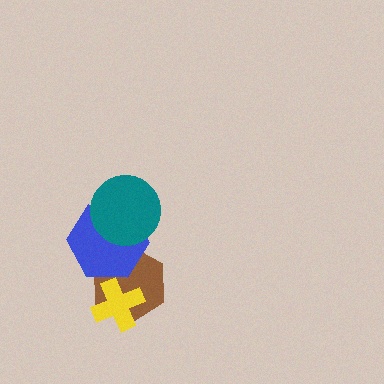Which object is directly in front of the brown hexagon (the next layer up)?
The yellow cross is directly in front of the brown hexagon.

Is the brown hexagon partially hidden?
Yes, it is partially covered by another shape.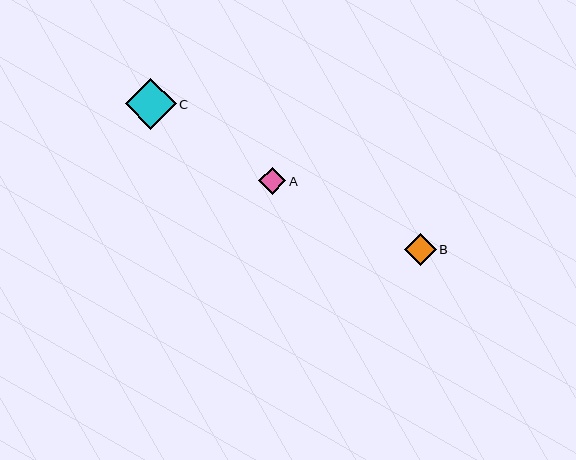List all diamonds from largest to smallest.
From largest to smallest: C, B, A.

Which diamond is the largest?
Diamond C is the largest with a size of approximately 50 pixels.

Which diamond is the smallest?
Diamond A is the smallest with a size of approximately 27 pixels.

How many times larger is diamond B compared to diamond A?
Diamond B is approximately 1.2 times the size of diamond A.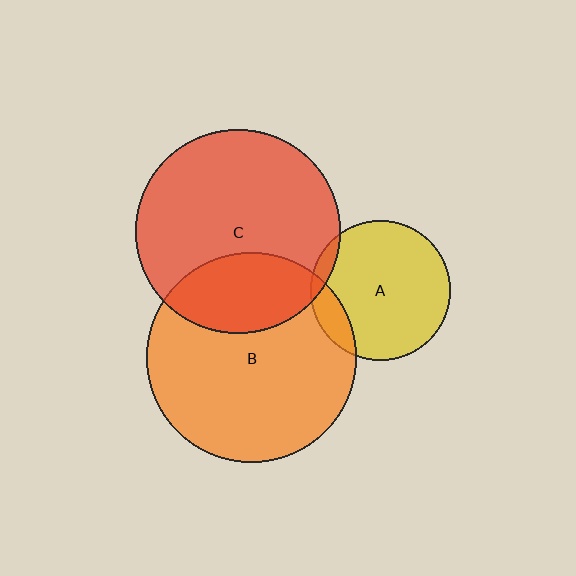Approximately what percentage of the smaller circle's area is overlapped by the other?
Approximately 5%.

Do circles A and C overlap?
Yes.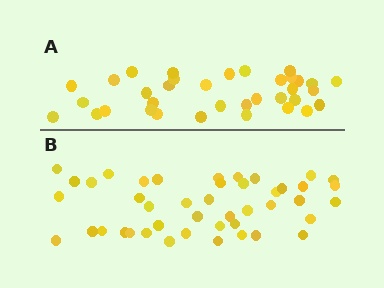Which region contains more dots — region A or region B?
Region B (the bottom region) has more dots.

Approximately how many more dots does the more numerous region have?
Region B has roughly 8 or so more dots than region A.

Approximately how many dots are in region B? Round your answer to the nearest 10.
About 40 dots. (The exact count is 44, which rounds to 40.)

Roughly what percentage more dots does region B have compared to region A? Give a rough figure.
About 25% more.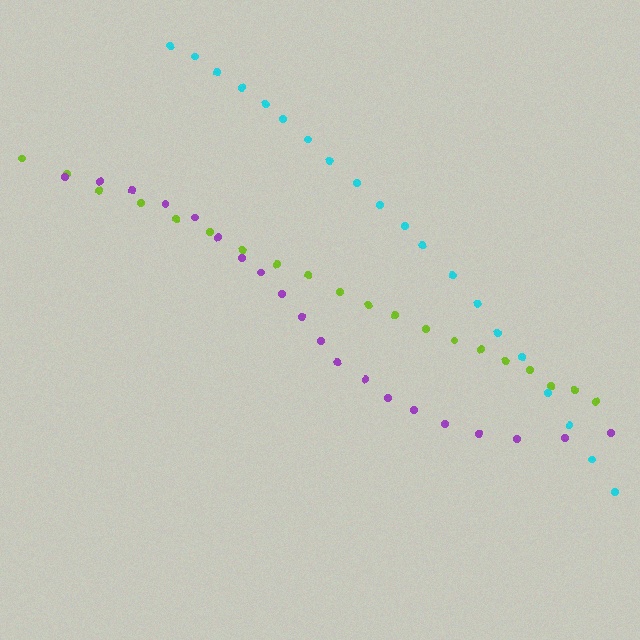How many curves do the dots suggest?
There are 3 distinct paths.